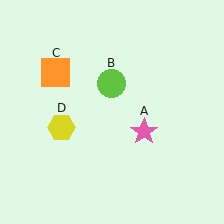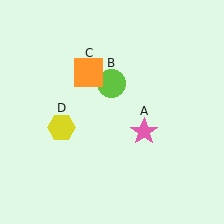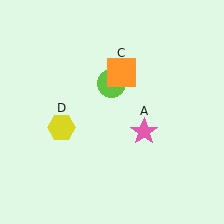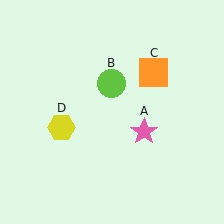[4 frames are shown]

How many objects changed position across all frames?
1 object changed position: orange square (object C).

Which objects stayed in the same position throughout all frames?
Pink star (object A) and lime circle (object B) and yellow hexagon (object D) remained stationary.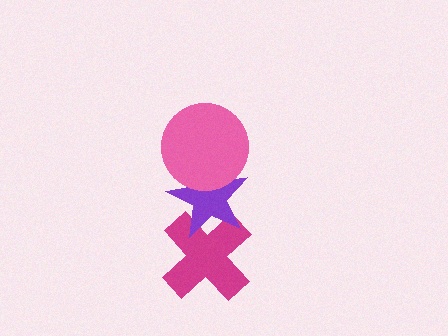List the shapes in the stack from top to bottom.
From top to bottom: the pink circle, the purple star, the magenta cross.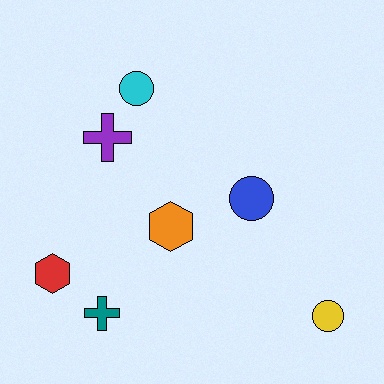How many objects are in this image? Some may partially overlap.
There are 7 objects.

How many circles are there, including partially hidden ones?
There are 3 circles.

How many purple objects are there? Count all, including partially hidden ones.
There is 1 purple object.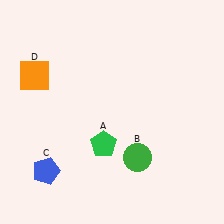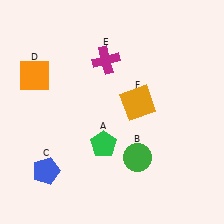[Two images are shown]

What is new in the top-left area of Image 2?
A magenta cross (E) was added in the top-left area of Image 2.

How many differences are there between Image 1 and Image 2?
There are 2 differences between the two images.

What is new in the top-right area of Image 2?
An orange square (F) was added in the top-right area of Image 2.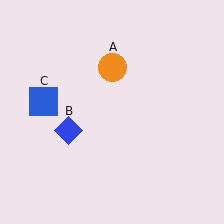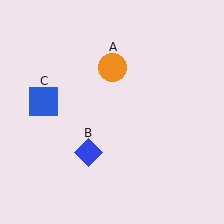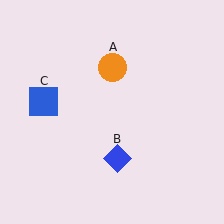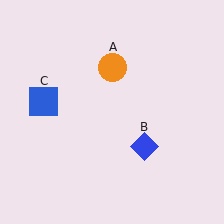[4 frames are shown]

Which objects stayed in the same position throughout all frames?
Orange circle (object A) and blue square (object C) remained stationary.